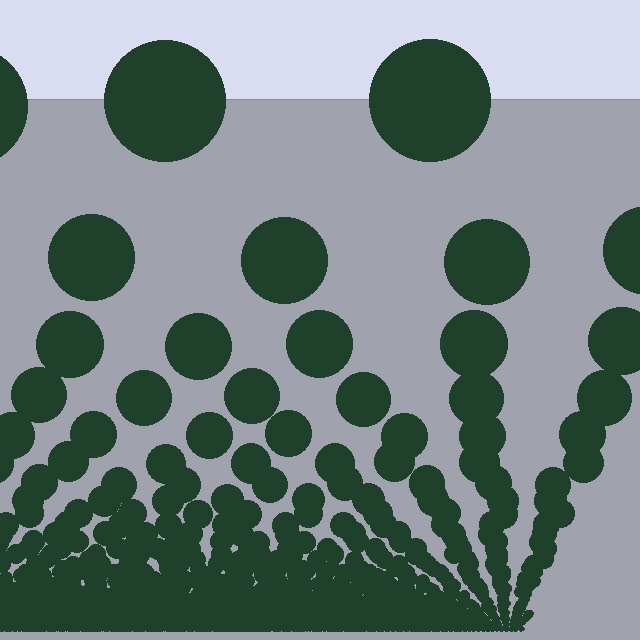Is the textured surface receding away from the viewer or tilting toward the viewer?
The surface appears to tilt toward the viewer. Texture elements get larger and sparser toward the top.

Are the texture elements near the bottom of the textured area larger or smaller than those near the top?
Smaller. The gradient is inverted — elements near the bottom are smaller and denser.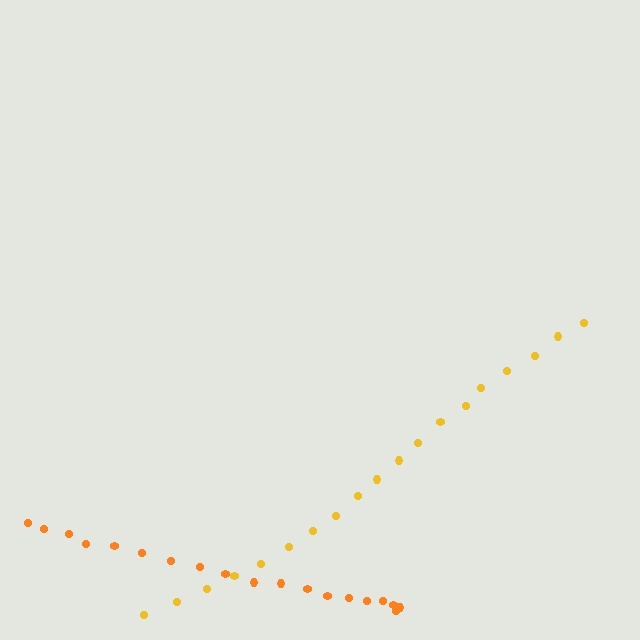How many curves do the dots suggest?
There are 2 distinct paths.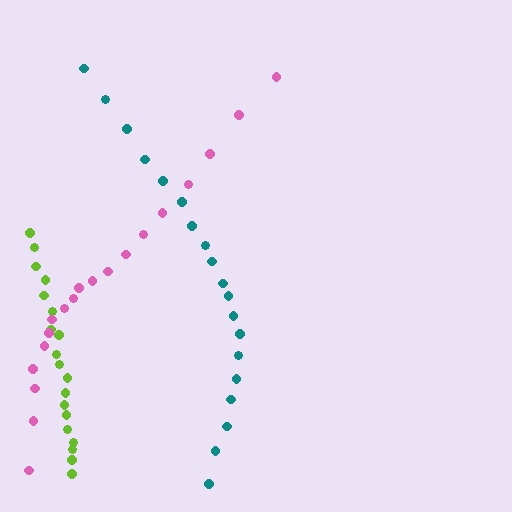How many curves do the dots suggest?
There are 3 distinct paths.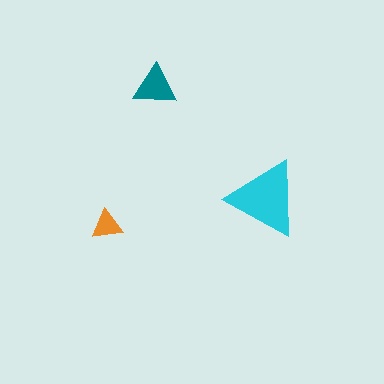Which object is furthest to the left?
The orange triangle is leftmost.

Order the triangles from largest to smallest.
the cyan one, the teal one, the orange one.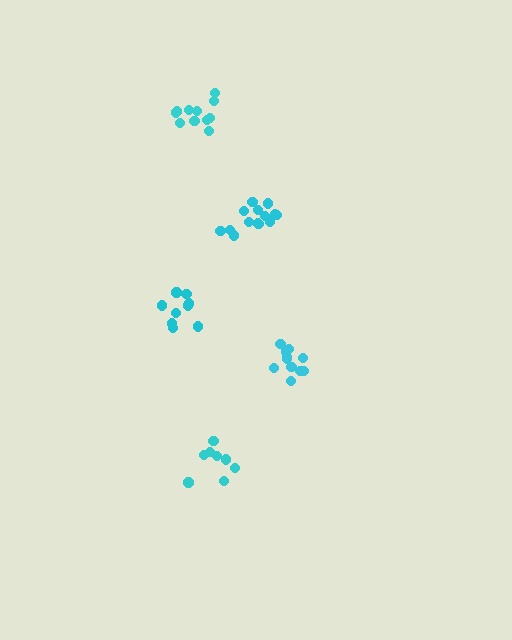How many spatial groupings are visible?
There are 5 spatial groupings.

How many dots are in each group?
Group 1: 11 dots, Group 2: 14 dots, Group 3: 11 dots, Group 4: 8 dots, Group 5: 11 dots (55 total).